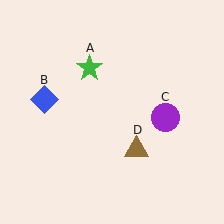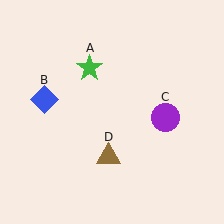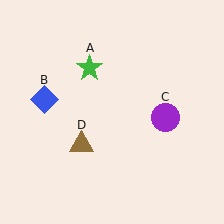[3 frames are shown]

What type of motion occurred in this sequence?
The brown triangle (object D) rotated clockwise around the center of the scene.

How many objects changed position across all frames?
1 object changed position: brown triangle (object D).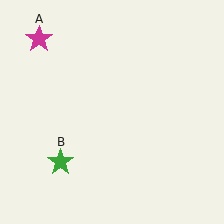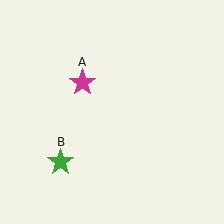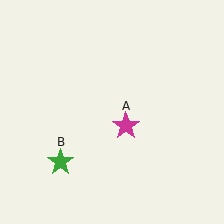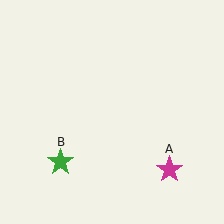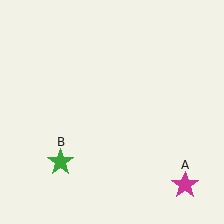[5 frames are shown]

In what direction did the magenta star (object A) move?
The magenta star (object A) moved down and to the right.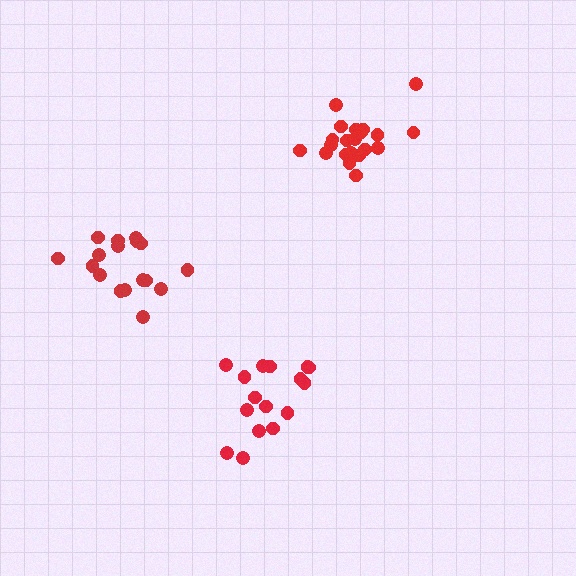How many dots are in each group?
Group 1: 17 dots, Group 2: 16 dots, Group 3: 21 dots (54 total).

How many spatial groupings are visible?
There are 3 spatial groupings.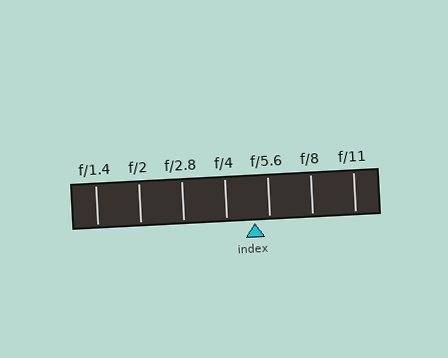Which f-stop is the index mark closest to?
The index mark is closest to f/5.6.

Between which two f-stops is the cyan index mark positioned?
The index mark is between f/4 and f/5.6.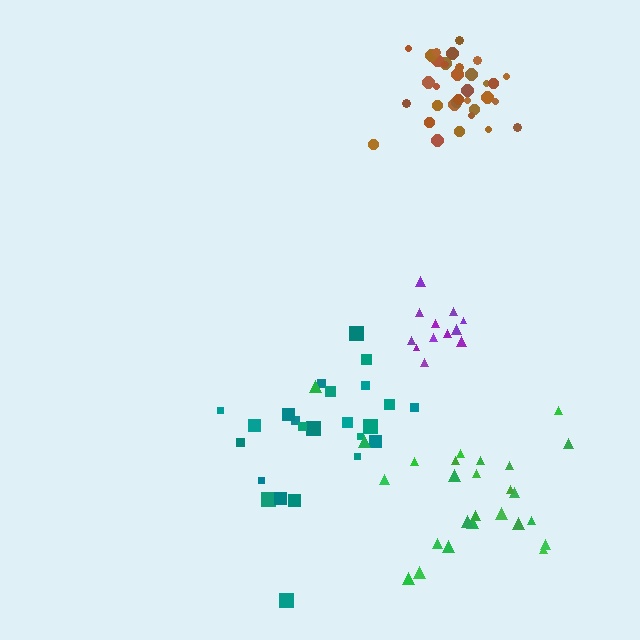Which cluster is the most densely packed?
Brown.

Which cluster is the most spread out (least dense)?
Green.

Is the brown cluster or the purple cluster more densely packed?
Brown.